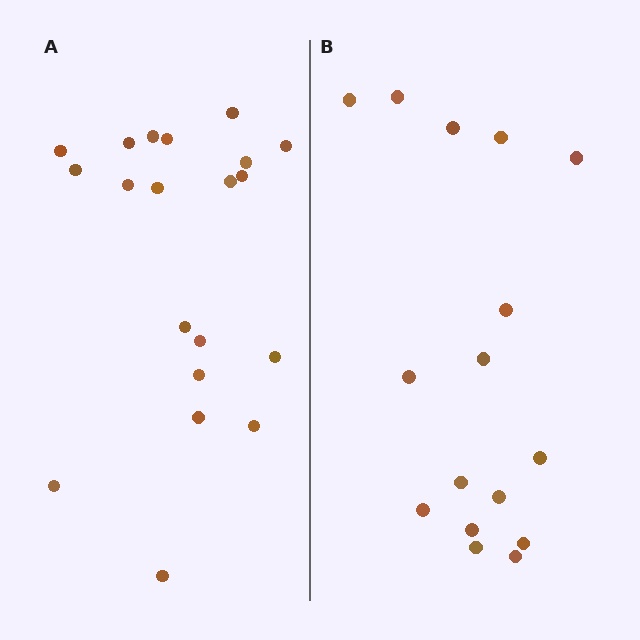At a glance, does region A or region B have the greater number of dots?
Region A (the left region) has more dots.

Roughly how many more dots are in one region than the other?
Region A has about 4 more dots than region B.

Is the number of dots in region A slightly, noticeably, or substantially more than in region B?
Region A has noticeably more, but not dramatically so. The ratio is roughly 1.2 to 1.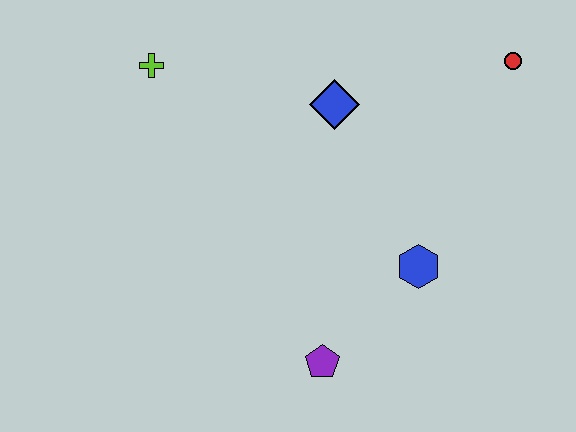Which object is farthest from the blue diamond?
The purple pentagon is farthest from the blue diamond.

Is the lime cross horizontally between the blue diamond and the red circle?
No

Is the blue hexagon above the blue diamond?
No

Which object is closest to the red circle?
The blue diamond is closest to the red circle.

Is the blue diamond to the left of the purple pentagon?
No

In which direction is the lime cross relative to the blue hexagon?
The lime cross is to the left of the blue hexagon.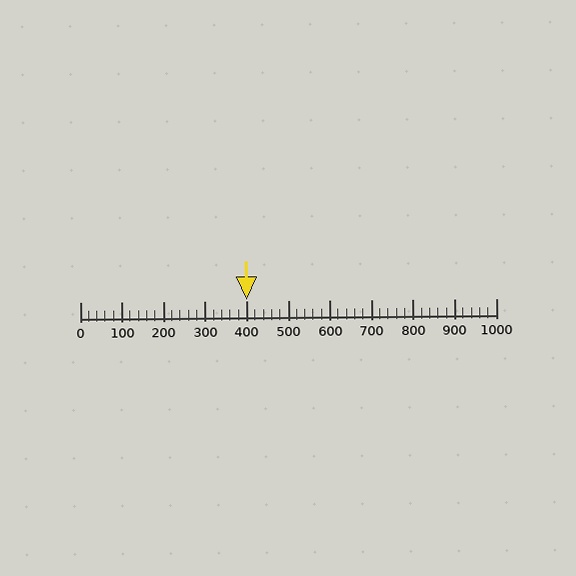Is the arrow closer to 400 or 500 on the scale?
The arrow is closer to 400.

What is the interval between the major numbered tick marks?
The major tick marks are spaced 100 units apart.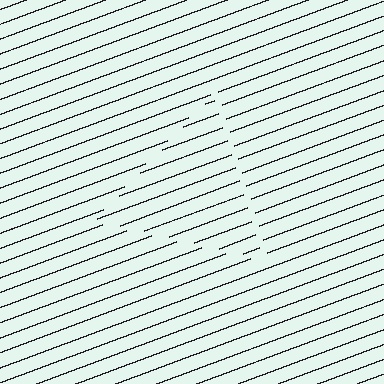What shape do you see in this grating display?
An illusory triangle. The interior of the shape contains the same grating, shifted by half a period — the contour is defined by the phase discontinuity where line-ends from the inner and outer gratings abut.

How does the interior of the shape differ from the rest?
The interior of the shape contains the same grating, shifted by half a period — the contour is defined by the phase discontinuity where line-ends from the inner and outer gratings abut.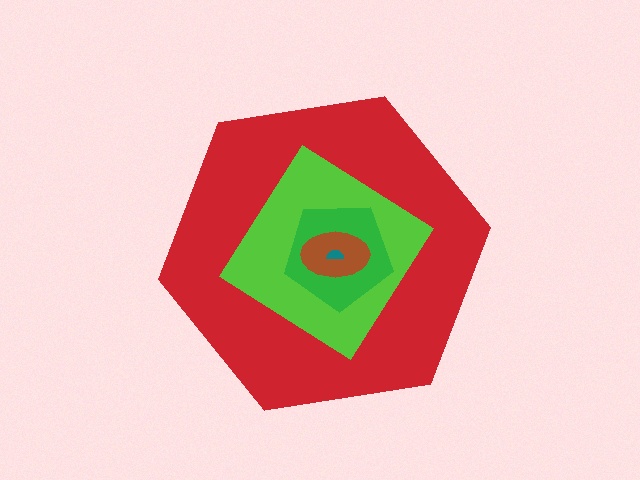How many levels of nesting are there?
5.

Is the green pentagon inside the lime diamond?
Yes.